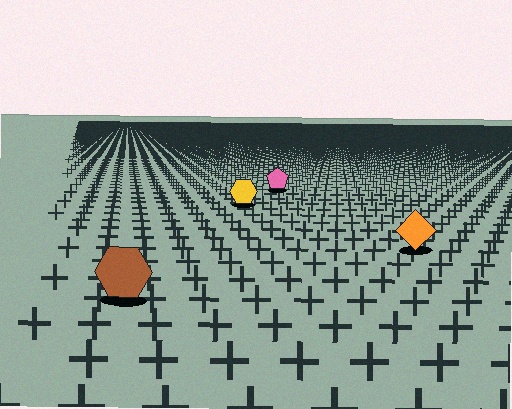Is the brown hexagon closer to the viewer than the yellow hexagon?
Yes. The brown hexagon is closer — you can tell from the texture gradient: the ground texture is coarser near it.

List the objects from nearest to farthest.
From nearest to farthest: the brown hexagon, the orange diamond, the yellow hexagon, the pink pentagon.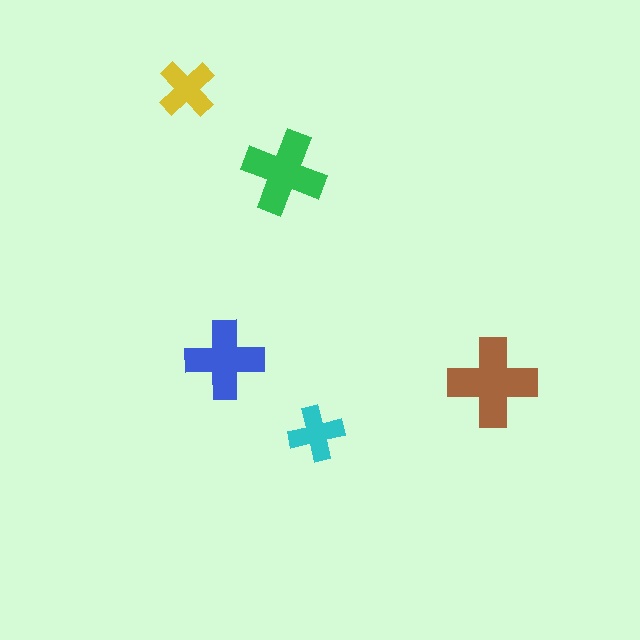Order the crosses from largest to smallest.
the brown one, the green one, the blue one, the yellow one, the cyan one.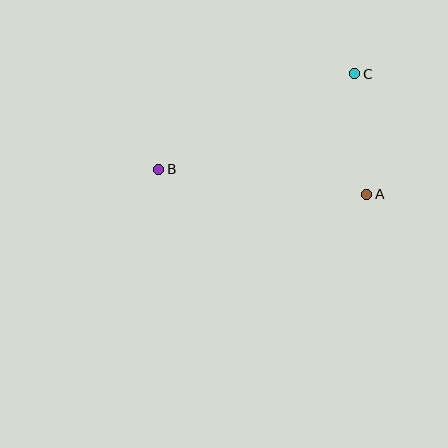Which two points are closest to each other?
Points A and C are closest to each other.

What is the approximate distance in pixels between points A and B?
The distance between A and B is approximately 210 pixels.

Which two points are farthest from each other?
Points B and C are farthest from each other.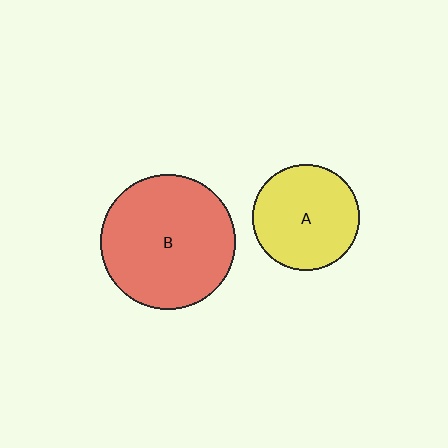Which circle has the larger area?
Circle B (red).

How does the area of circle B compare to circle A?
Approximately 1.6 times.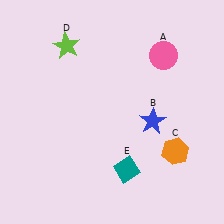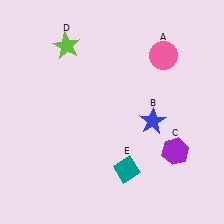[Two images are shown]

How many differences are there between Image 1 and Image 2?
There is 1 difference between the two images.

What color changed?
The hexagon (C) changed from orange in Image 1 to purple in Image 2.